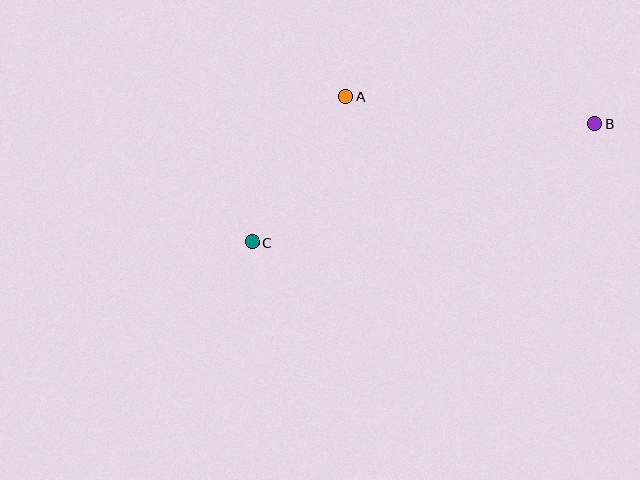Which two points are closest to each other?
Points A and C are closest to each other.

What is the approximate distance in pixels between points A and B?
The distance between A and B is approximately 250 pixels.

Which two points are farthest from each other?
Points B and C are farthest from each other.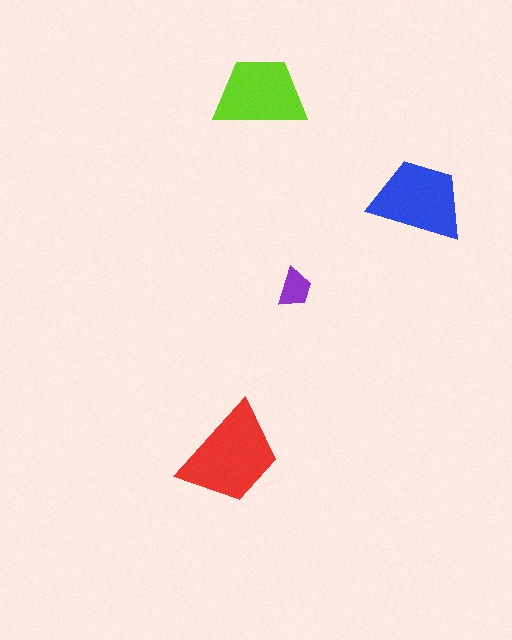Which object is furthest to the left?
The red trapezoid is leftmost.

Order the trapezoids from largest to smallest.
the red one, the blue one, the lime one, the purple one.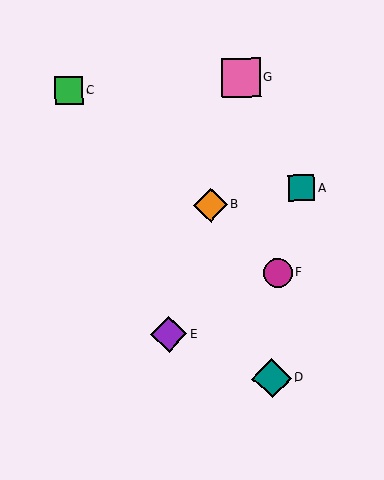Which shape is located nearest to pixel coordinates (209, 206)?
The orange diamond (labeled B) at (210, 205) is nearest to that location.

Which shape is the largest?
The teal diamond (labeled D) is the largest.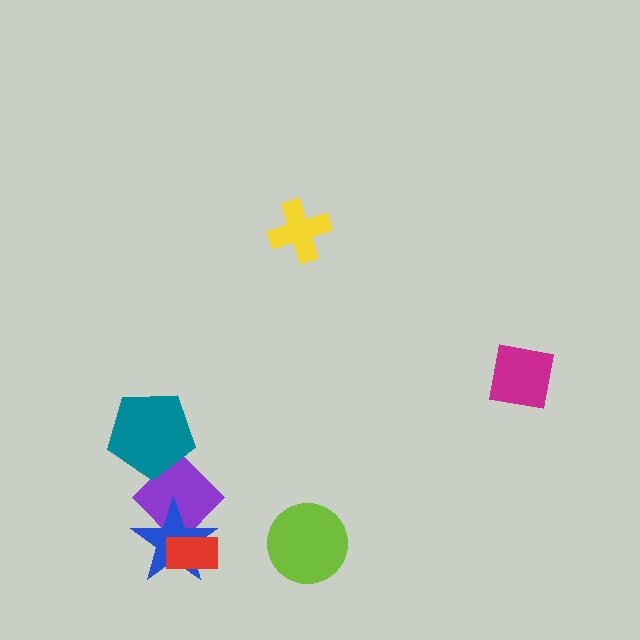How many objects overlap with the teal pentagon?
1 object overlaps with the teal pentagon.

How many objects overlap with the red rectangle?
2 objects overlap with the red rectangle.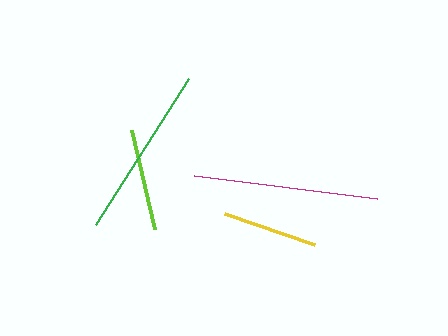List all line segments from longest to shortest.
From longest to shortest: magenta, green, lime, yellow.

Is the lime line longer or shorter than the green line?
The green line is longer than the lime line.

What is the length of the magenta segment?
The magenta segment is approximately 185 pixels long.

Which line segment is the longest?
The magenta line is the longest at approximately 185 pixels.